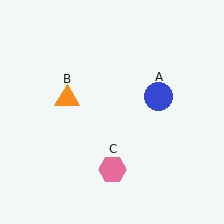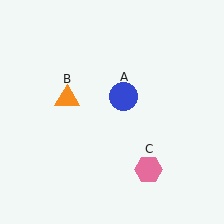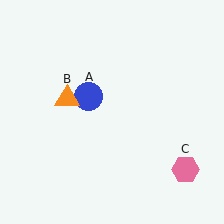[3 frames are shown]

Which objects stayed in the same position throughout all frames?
Orange triangle (object B) remained stationary.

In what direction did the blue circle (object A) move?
The blue circle (object A) moved left.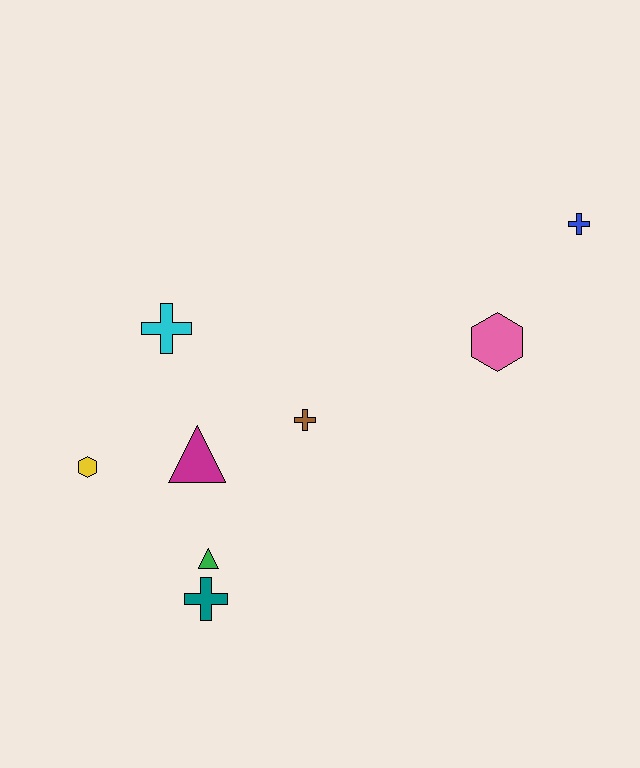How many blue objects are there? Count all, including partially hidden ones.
There is 1 blue object.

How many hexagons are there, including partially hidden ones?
There are 2 hexagons.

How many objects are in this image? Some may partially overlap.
There are 8 objects.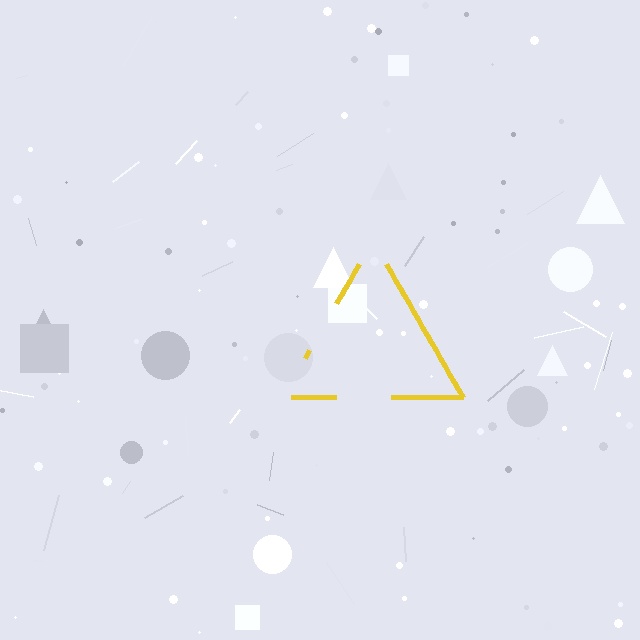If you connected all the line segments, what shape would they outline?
They would outline a triangle.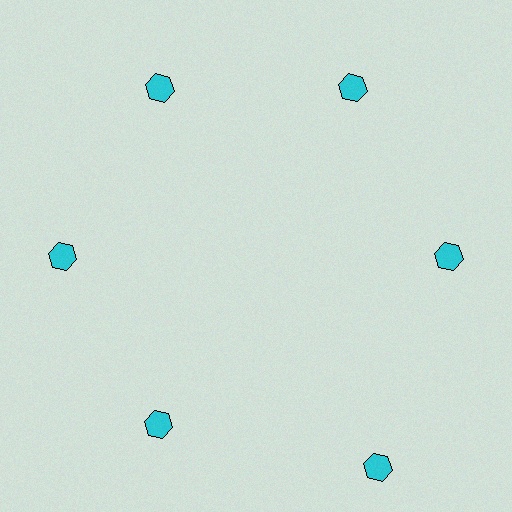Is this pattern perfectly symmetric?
No. The 6 cyan hexagons are arranged in a ring, but one element near the 5 o'clock position is pushed outward from the center, breaking the 6-fold rotational symmetry.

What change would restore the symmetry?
The symmetry would be restored by moving it inward, back onto the ring so that all 6 hexagons sit at equal angles and equal distance from the center.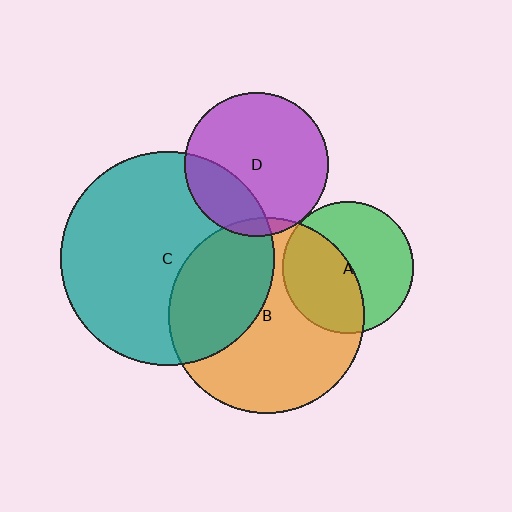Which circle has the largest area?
Circle C (teal).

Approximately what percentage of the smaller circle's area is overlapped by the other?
Approximately 5%.